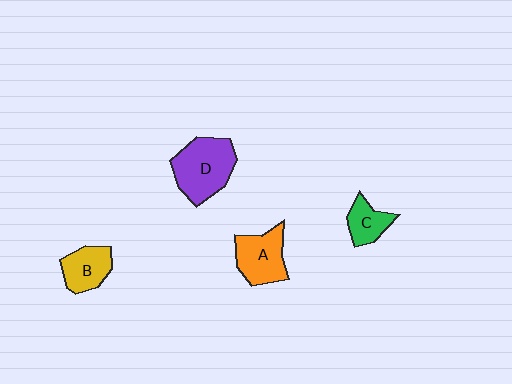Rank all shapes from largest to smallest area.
From largest to smallest: D (purple), A (orange), B (yellow), C (green).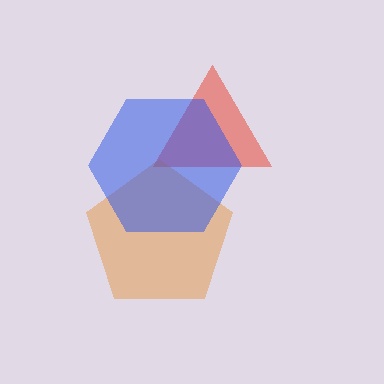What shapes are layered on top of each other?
The layered shapes are: a red triangle, an orange pentagon, a blue hexagon.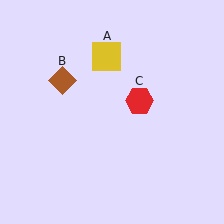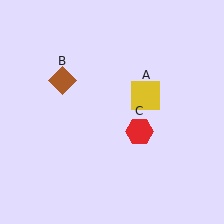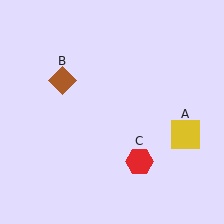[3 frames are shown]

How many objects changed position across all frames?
2 objects changed position: yellow square (object A), red hexagon (object C).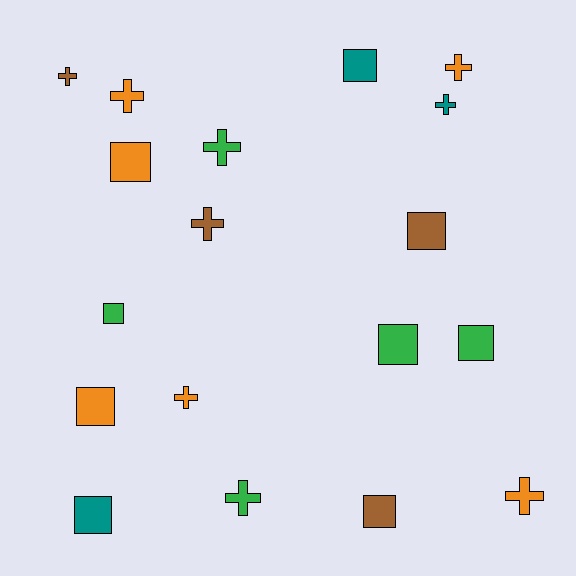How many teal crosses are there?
There is 1 teal cross.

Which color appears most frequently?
Orange, with 6 objects.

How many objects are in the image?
There are 18 objects.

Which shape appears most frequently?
Square, with 9 objects.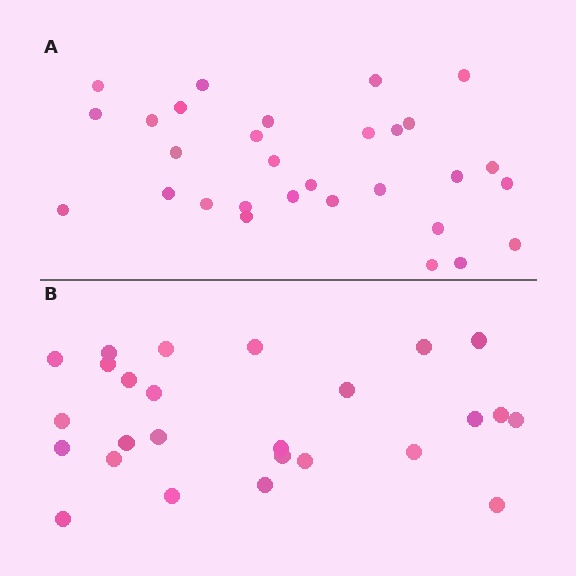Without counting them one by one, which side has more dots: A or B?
Region A (the top region) has more dots.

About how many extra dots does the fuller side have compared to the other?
Region A has about 4 more dots than region B.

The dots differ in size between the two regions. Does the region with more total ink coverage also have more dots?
No. Region B has more total ink coverage because its dots are larger, but region A actually contains more individual dots. Total area can be misleading — the number of items is what matters here.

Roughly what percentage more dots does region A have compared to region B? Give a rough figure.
About 15% more.